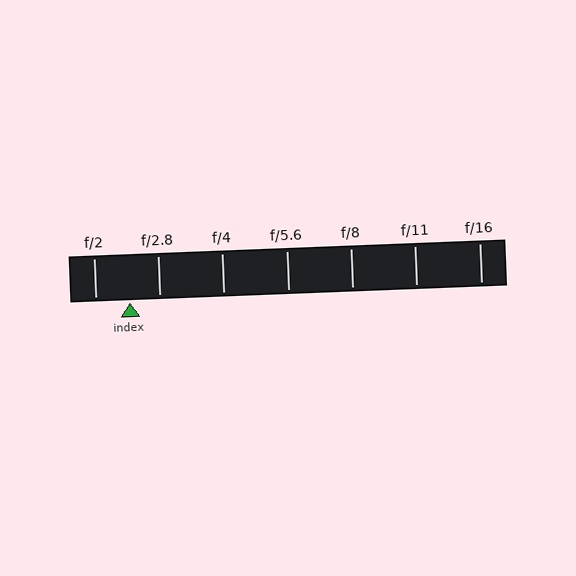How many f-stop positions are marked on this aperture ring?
There are 7 f-stop positions marked.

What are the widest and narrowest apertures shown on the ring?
The widest aperture shown is f/2 and the narrowest is f/16.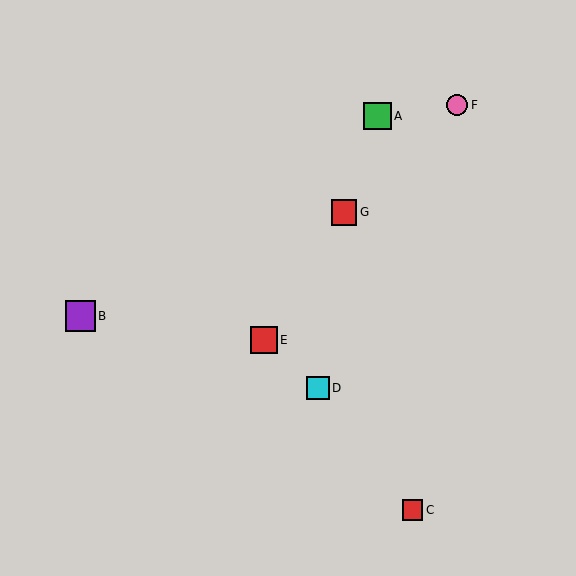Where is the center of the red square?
The center of the red square is at (264, 340).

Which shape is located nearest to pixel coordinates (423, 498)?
The red square (labeled C) at (412, 510) is nearest to that location.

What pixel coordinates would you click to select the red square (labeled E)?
Click at (264, 340) to select the red square E.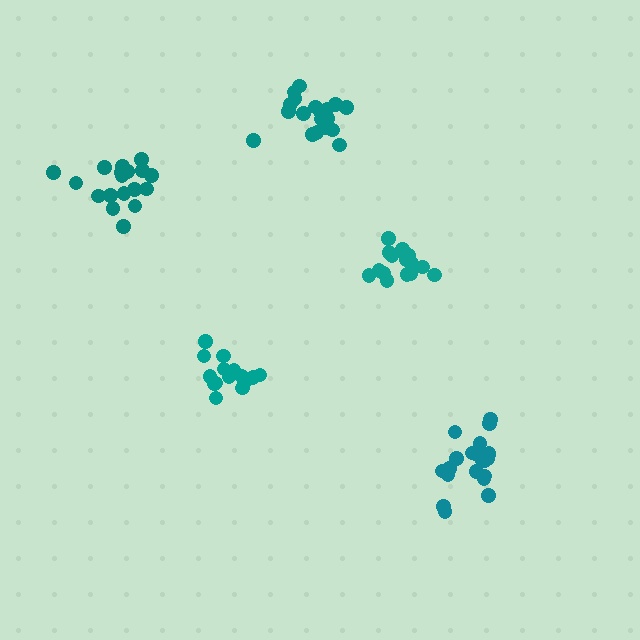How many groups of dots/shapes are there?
There are 5 groups.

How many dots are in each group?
Group 1: 21 dots, Group 2: 20 dots, Group 3: 15 dots, Group 4: 17 dots, Group 5: 19 dots (92 total).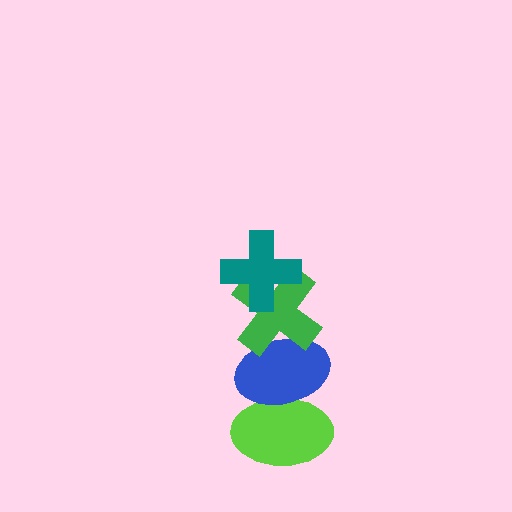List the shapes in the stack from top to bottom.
From top to bottom: the teal cross, the green cross, the blue ellipse, the lime ellipse.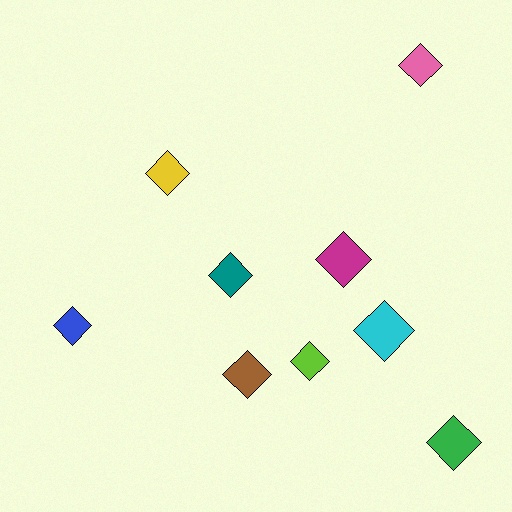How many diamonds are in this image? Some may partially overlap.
There are 9 diamonds.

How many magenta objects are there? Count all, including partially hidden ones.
There is 1 magenta object.